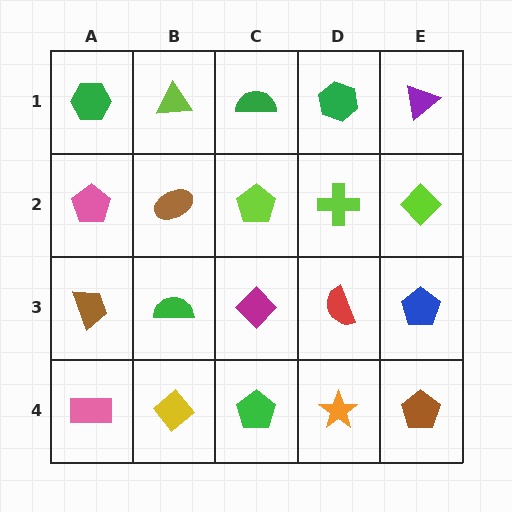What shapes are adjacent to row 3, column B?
A brown ellipse (row 2, column B), a yellow diamond (row 4, column B), a brown trapezoid (row 3, column A), a magenta diamond (row 3, column C).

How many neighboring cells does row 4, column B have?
3.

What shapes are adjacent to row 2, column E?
A purple triangle (row 1, column E), a blue pentagon (row 3, column E), a lime cross (row 2, column D).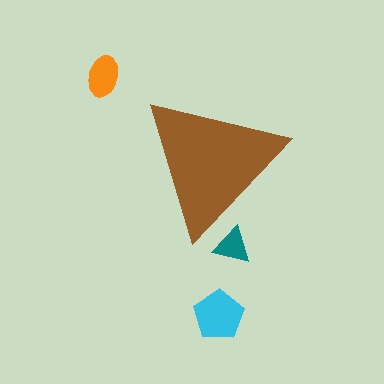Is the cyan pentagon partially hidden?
No, the cyan pentagon is fully visible.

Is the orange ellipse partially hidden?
No, the orange ellipse is fully visible.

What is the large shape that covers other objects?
A brown triangle.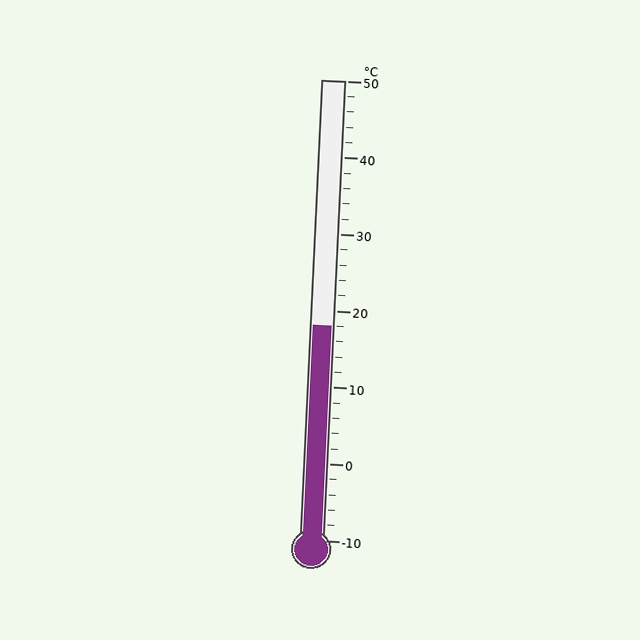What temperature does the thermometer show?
The thermometer shows approximately 18°C.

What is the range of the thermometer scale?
The thermometer scale ranges from -10°C to 50°C.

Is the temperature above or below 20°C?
The temperature is below 20°C.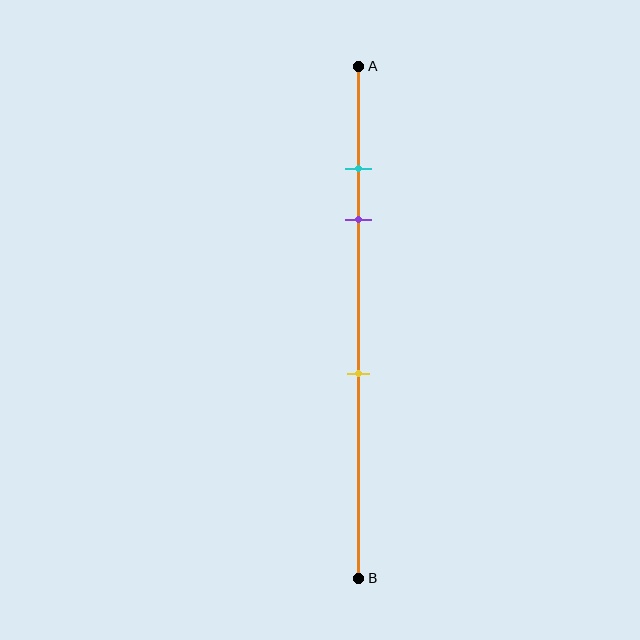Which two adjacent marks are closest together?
The cyan and purple marks are the closest adjacent pair.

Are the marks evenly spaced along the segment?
No, the marks are not evenly spaced.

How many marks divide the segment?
There are 3 marks dividing the segment.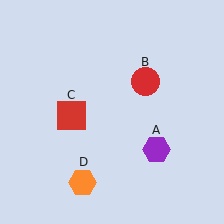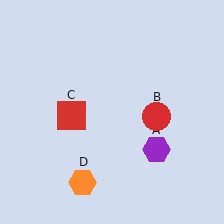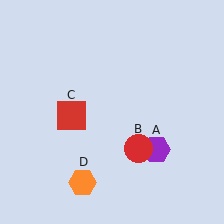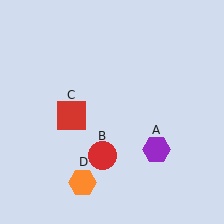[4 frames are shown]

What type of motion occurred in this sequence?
The red circle (object B) rotated clockwise around the center of the scene.